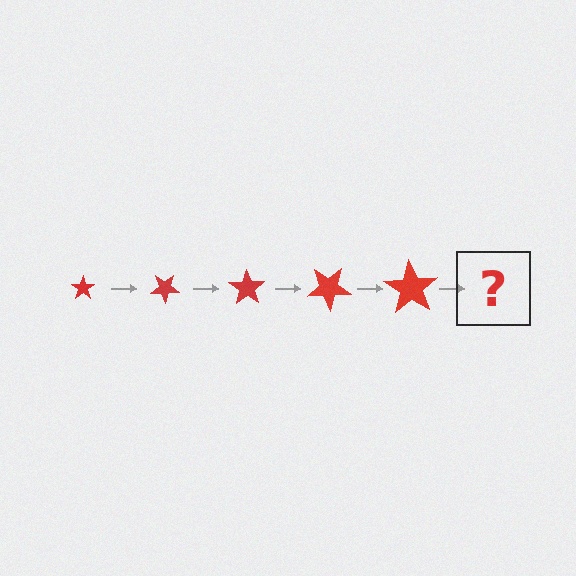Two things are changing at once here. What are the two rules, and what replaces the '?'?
The two rules are that the star grows larger each step and it rotates 35 degrees each step. The '?' should be a star, larger than the previous one and rotated 175 degrees from the start.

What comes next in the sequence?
The next element should be a star, larger than the previous one and rotated 175 degrees from the start.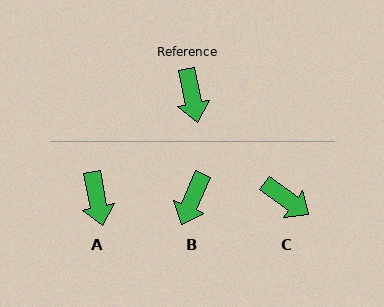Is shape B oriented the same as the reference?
No, it is off by about 35 degrees.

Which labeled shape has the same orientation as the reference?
A.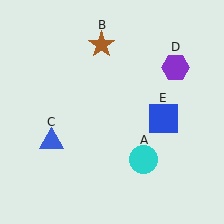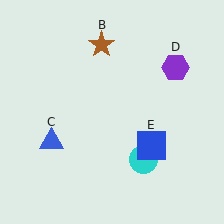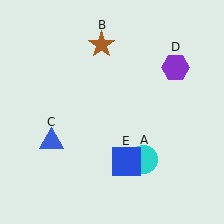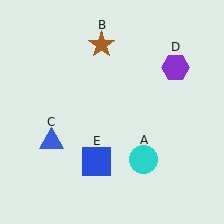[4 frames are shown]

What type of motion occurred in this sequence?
The blue square (object E) rotated clockwise around the center of the scene.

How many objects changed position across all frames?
1 object changed position: blue square (object E).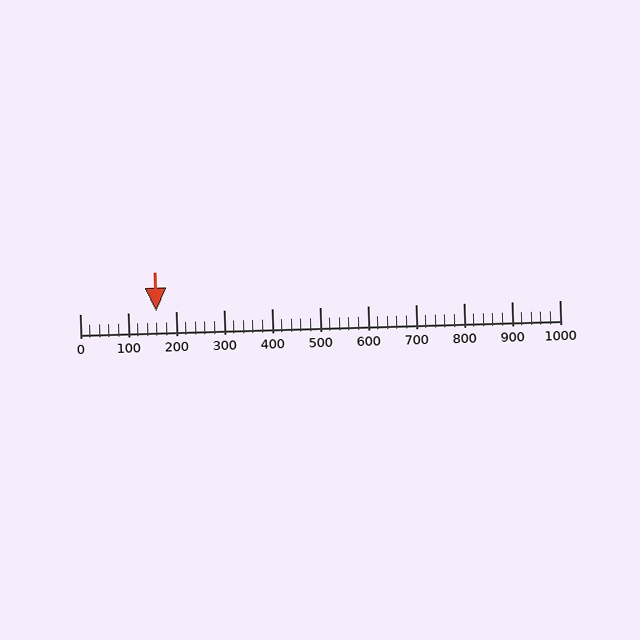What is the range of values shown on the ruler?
The ruler shows values from 0 to 1000.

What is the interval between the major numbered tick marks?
The major tick marks are spaced 100 units apart.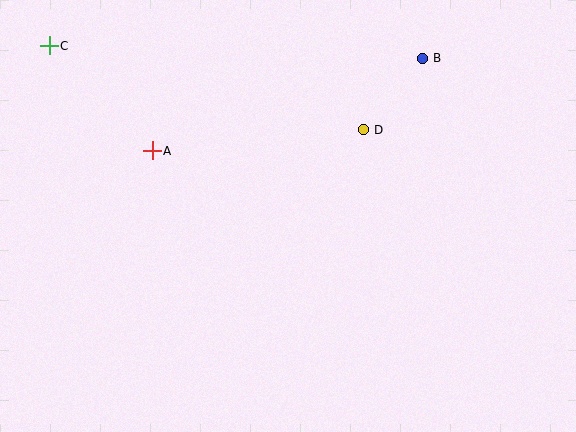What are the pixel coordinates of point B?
Point B is at (422, 58).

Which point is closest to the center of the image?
Point D at (363, 130) is closest to the center.